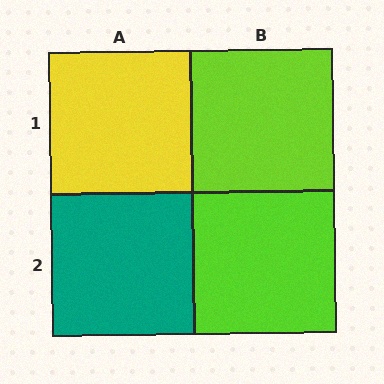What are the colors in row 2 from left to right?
Teal, lime.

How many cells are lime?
2 cells are lime.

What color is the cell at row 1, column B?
Lime.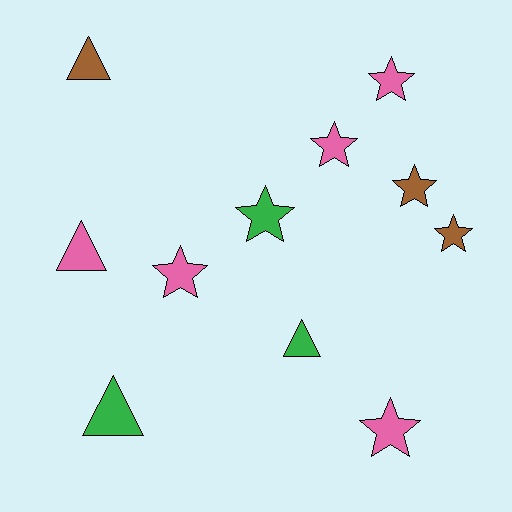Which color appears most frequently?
Pink, with 5 objects.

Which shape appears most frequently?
Star, with 7 objects.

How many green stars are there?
There is 1 green star.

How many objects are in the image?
There are 11 objects.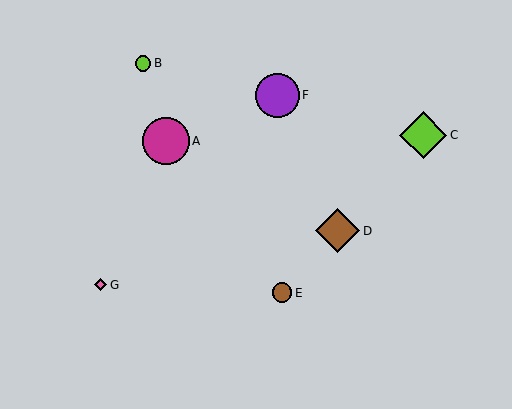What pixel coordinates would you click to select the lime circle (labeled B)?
Click at (143, 63) to select the lime circle B.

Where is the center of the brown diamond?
The center of the brown diamond is at (338, 231).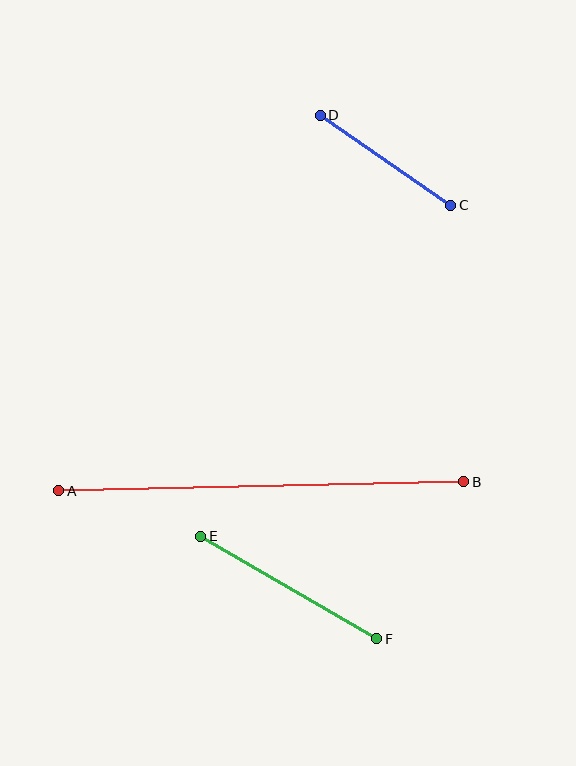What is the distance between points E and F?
The distance is approximately 203 pixels.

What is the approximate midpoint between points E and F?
The midpoint is at approximately (289, 588) pixels.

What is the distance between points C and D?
The distance is approximately 159 pixels.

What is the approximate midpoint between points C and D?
The midpoint is at approximately (386, 160) pixels.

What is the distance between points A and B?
The distance is approximately 405 pixels.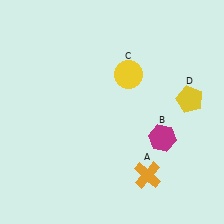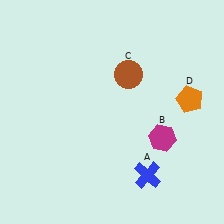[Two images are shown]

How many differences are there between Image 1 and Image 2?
There are 3 differences between the two images.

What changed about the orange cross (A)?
In Image 1, A is orange. In Image 2, it changed to blue.